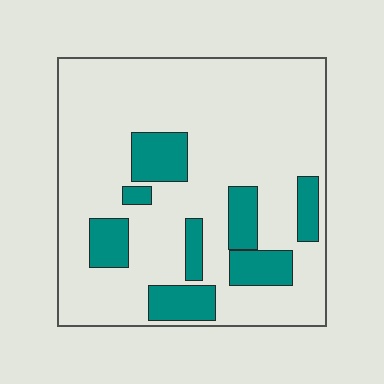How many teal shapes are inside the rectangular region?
8.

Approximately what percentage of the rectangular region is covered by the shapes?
Approximately 20%.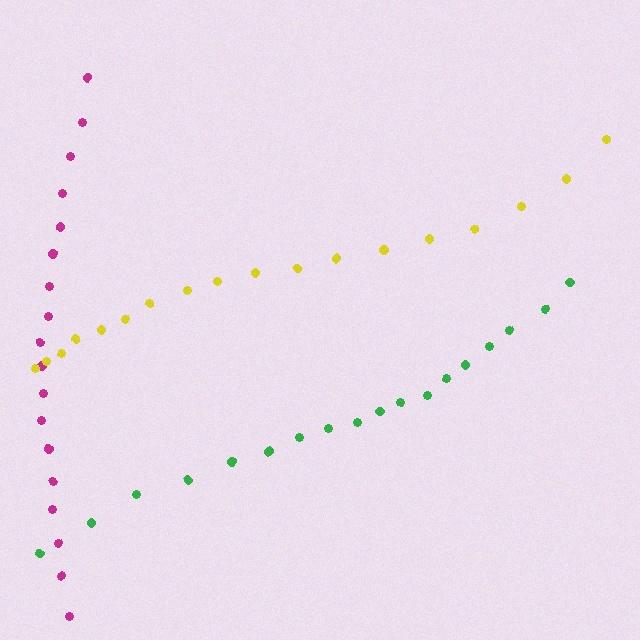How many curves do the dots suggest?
There are 3 distinct paths.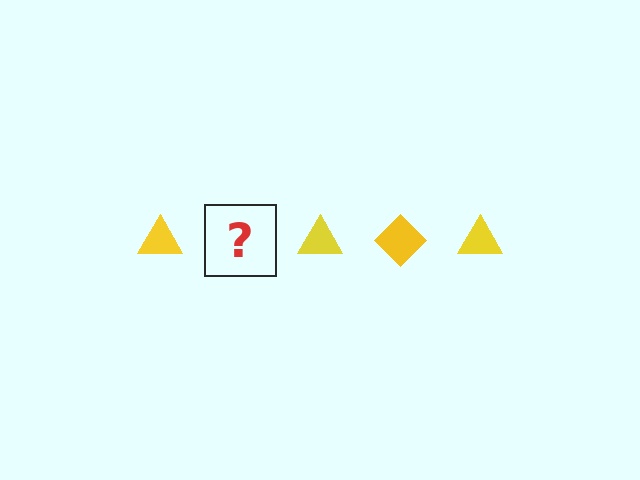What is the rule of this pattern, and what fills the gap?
The rule is that the pattern cycles through triangle, diamond shapes in yellow. The gap should be filled with a yellow diamond.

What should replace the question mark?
The question mark should be replaced with a yellow diamond.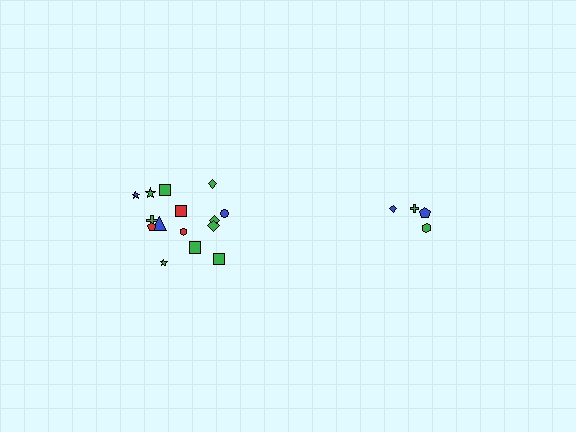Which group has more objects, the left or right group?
The left group.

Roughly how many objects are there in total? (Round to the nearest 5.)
Roughly 20 objects in total.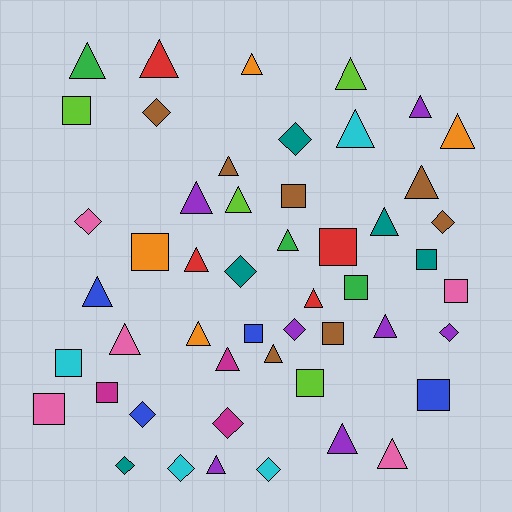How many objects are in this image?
There are 50 objects.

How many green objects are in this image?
There are 3 green objects.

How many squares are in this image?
There are 14 squares.